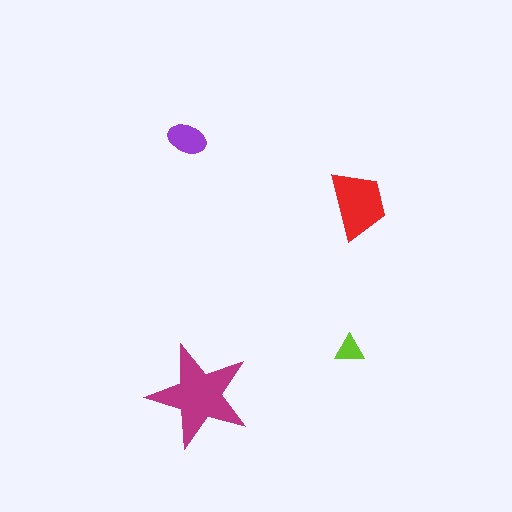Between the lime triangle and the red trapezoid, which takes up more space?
The red trapezoid.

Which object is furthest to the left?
The purple ellipse is leftmost.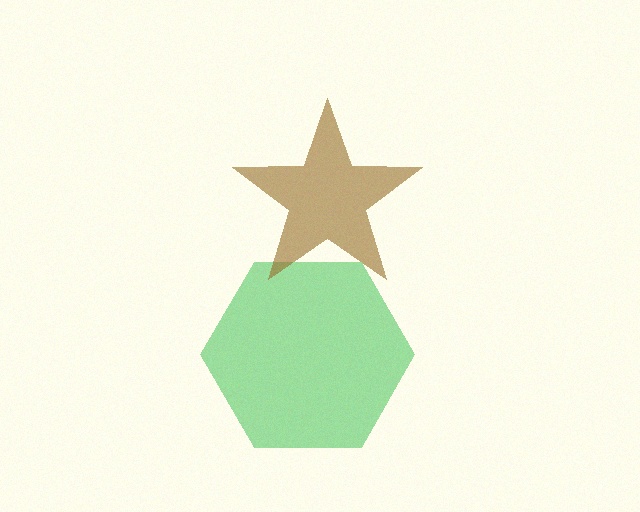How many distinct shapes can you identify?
There are 2 distinct shapes: a green hexagon, a brown star.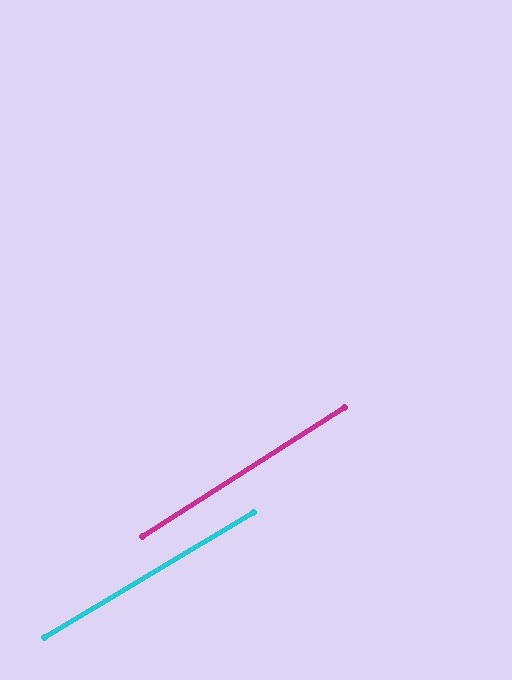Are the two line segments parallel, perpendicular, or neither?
Parallel — their directions differ by only 1.7°.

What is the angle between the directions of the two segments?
Approximately 2 degrees.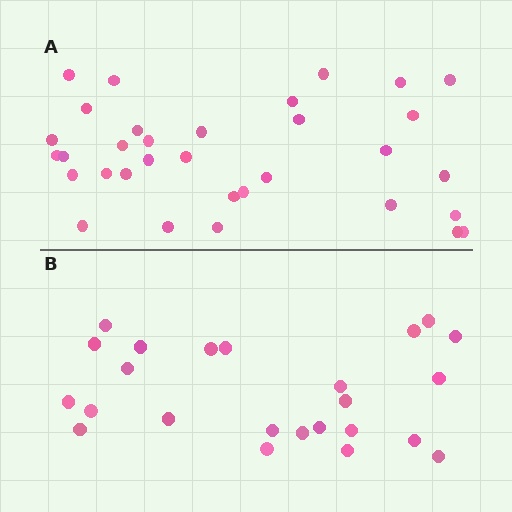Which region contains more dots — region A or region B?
Region A (the top region) has more dots.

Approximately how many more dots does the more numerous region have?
Region A has roughly 8 or so more dots than region B.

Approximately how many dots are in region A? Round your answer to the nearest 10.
About 30 dots. (The exact count is 33, which rounds to 30.)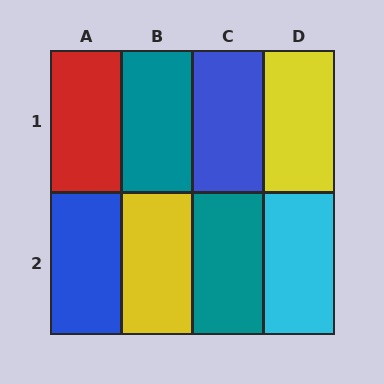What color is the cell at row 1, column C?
Blue.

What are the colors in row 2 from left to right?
Blue, yellow, teal, cyan.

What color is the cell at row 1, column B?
Teal.